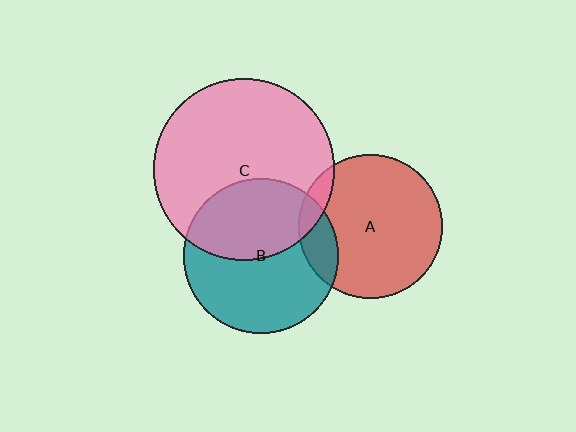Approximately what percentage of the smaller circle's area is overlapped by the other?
Approximately 15%.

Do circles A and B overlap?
Yes.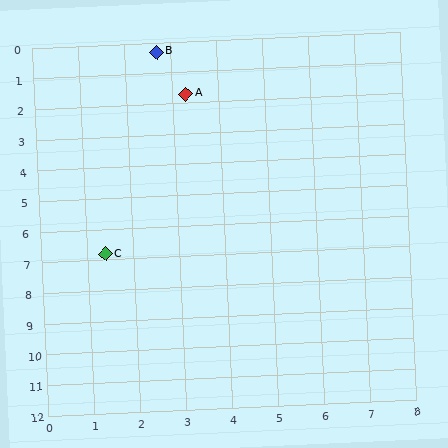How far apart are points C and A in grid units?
Points C and A are about 5.4 grid units apart.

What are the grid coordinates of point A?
Point A is at approximately (3.3, 1.7).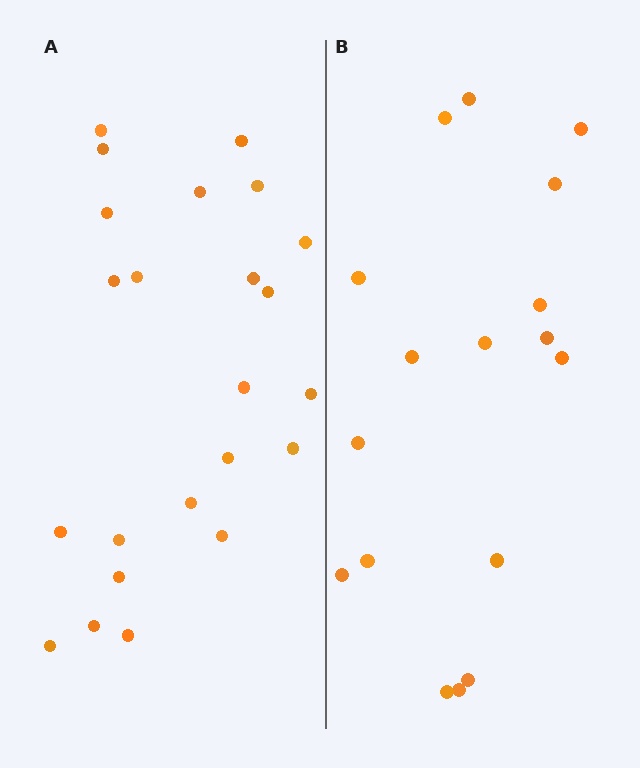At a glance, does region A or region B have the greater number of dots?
Region A (the left region) has more dots.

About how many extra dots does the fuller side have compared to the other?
Region A has about 6 more dots than region B.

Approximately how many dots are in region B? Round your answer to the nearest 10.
About 20 dots. (The exact count is 17, which rounds to 20.)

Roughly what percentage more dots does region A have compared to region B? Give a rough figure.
About 35% more.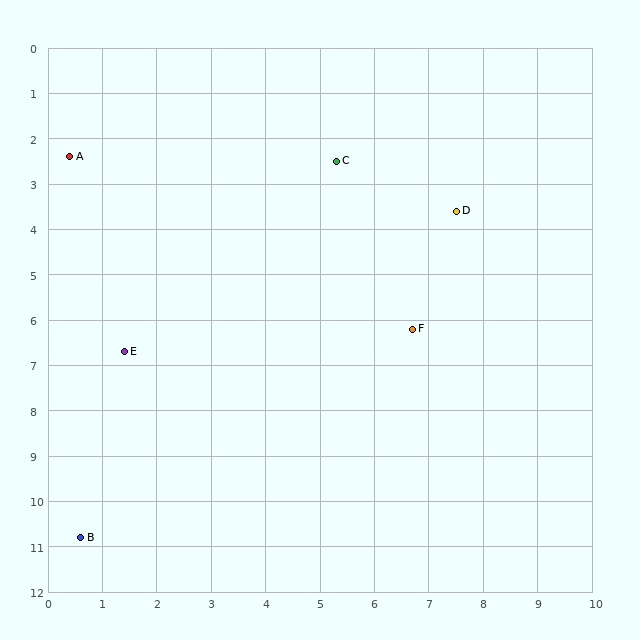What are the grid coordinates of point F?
Point F is at approximately (6.7, 6.2).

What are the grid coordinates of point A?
Point A is at approximately (0.4, 2.4).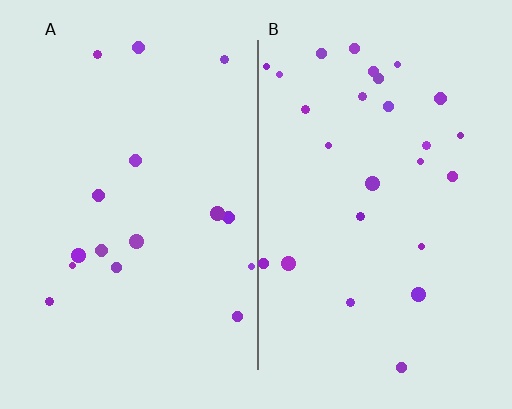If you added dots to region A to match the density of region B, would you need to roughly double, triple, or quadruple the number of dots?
Approximately double.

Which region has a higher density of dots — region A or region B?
B (the right).